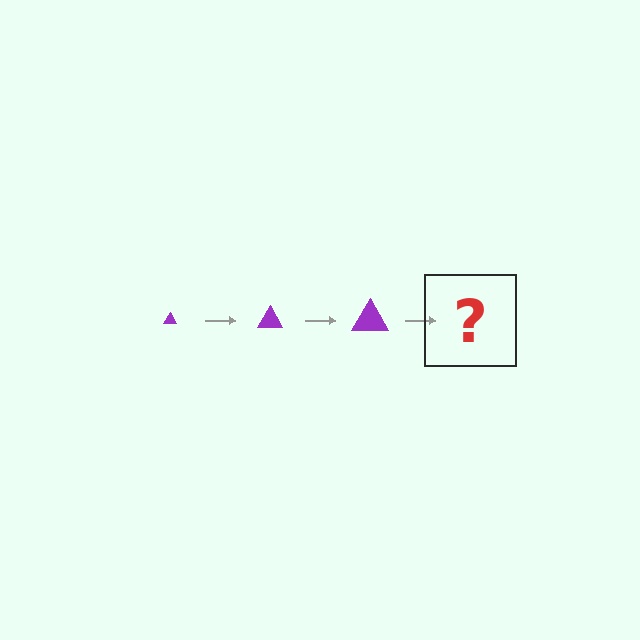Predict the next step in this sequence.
The next step is a purple triangle, larger than the previous one.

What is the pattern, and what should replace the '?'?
The pattern is that the triangle gets progressively larger each step. The '?' should be a purple triangle, larger than the previous one.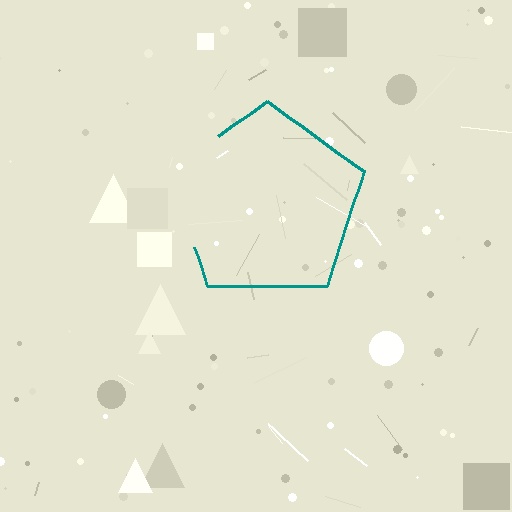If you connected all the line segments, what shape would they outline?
They would outline a pentagon.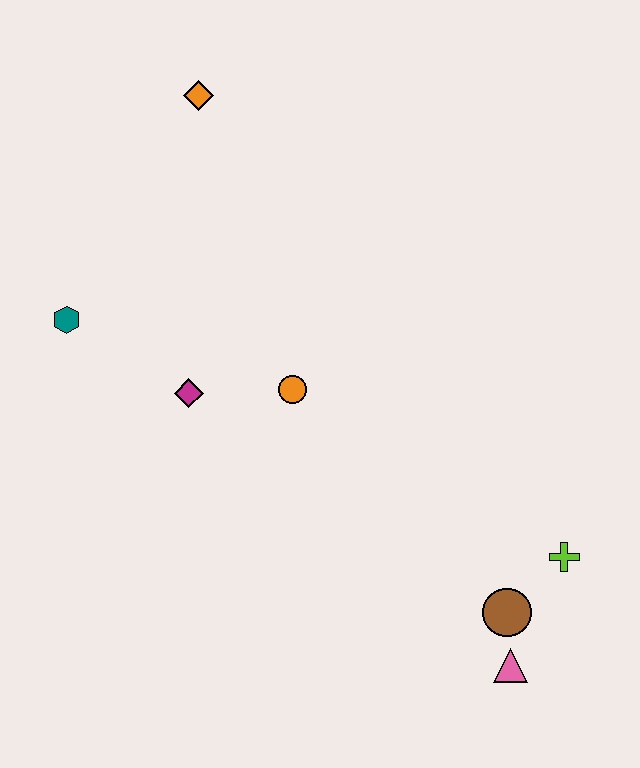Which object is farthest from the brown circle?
The orange diamond is farthest from the brown circle.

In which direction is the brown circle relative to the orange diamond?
The brown circle is below the orange diamond.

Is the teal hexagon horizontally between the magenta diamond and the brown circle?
No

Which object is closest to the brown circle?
The pink triangle is closest to the brown circle.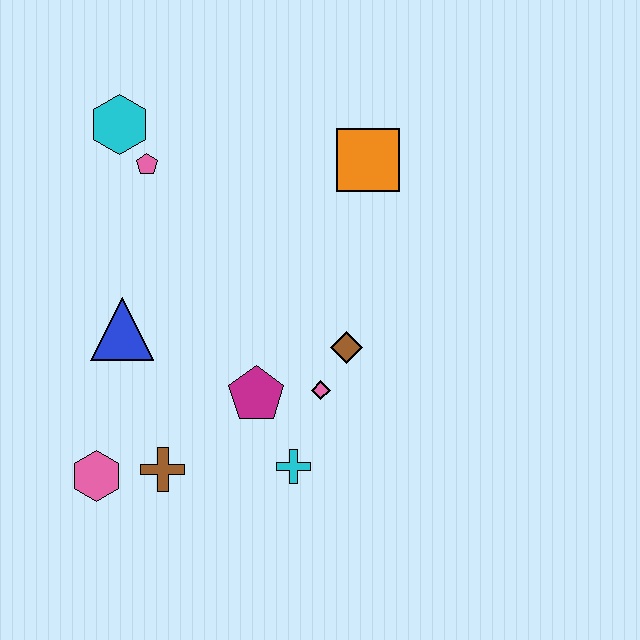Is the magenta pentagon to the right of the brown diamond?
No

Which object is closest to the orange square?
The brown diamond is closest to the orange square.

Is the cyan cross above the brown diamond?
No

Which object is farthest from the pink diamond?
The cyan hexagon is farthest from the pink diamond.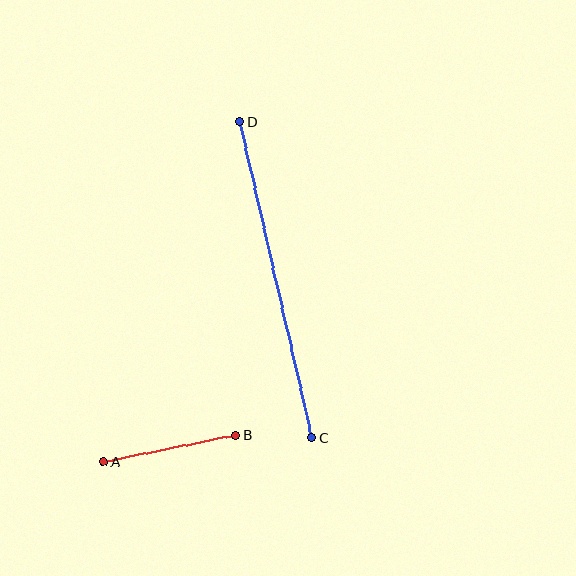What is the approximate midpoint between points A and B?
The midpoint is at approximately (170, 448) pixels.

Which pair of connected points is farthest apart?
Points C and D are farthest apart.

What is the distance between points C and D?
The distance is approximately 324 pixels.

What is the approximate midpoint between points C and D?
The midpoint is at approximately (276, 279) pixels.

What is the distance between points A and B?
The distance is approximately 136 pixels.